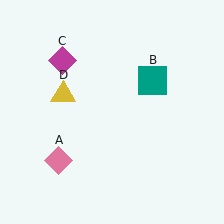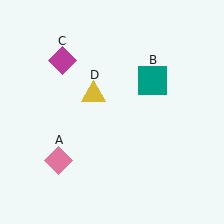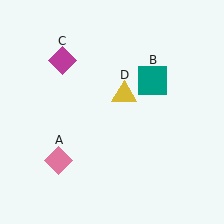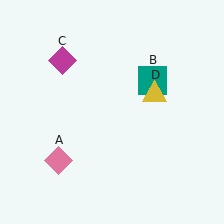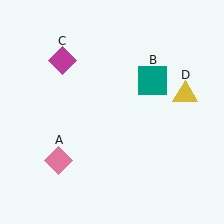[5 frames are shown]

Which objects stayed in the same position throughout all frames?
Pink diamond (object A) and teal square (object B) and magenta diamond (object C) remained stationary.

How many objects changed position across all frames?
1 object changed position: yellow triangle (object D).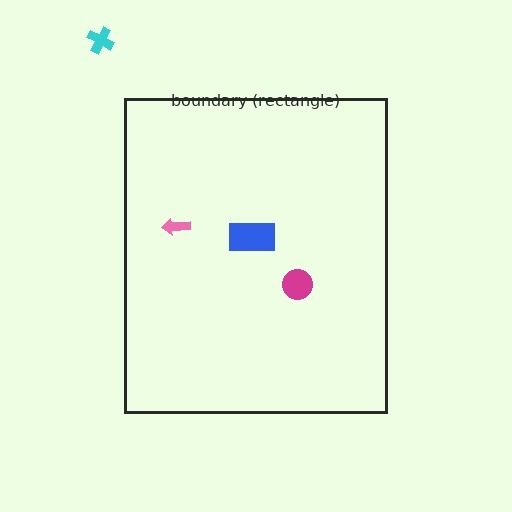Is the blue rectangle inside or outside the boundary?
Inside.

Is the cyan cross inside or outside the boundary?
Outside.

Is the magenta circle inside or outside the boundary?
Inside.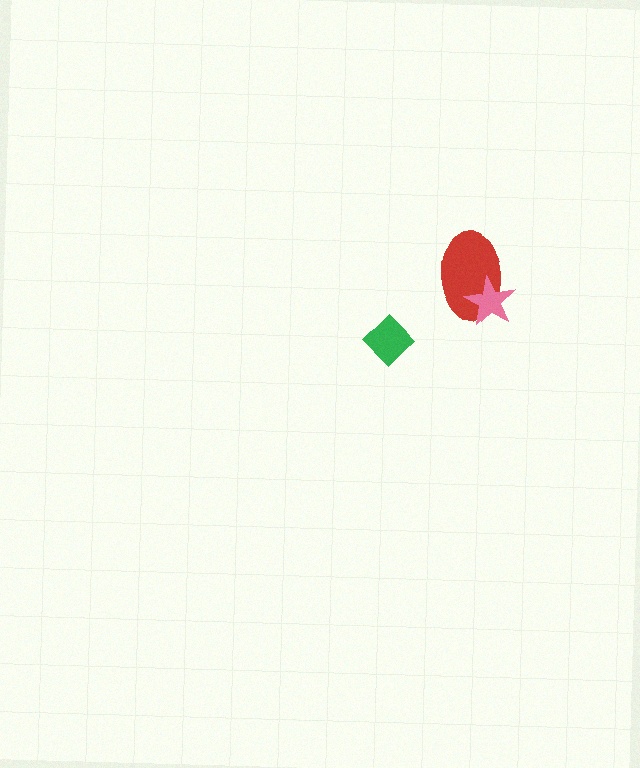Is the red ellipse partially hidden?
Yes, it is partially covered by another shape.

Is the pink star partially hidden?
No, no other shape covers it.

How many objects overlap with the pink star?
1 object overlaps with the pink star.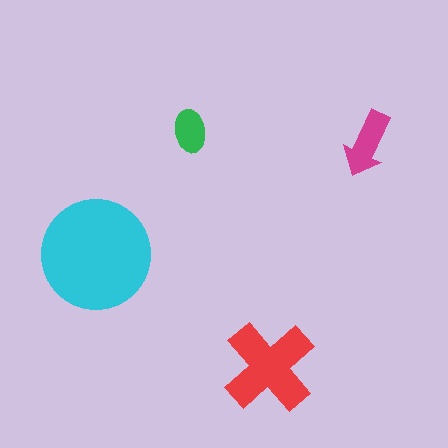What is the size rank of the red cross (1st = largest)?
2nd.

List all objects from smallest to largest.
The green ellipse, the magenta arrow, the red cross, the cyan circle.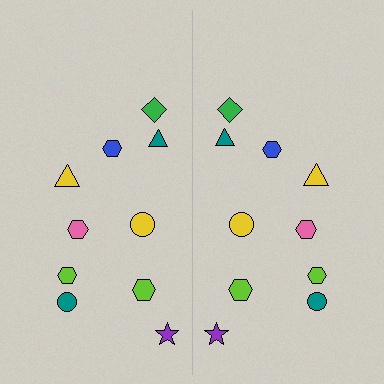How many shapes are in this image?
There are 20 shapes in this image.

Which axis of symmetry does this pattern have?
The pattern has a vertical axis of symmetry running through the center of the image.